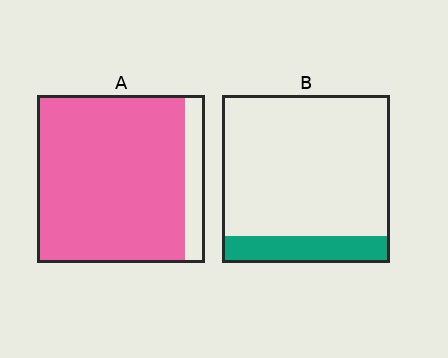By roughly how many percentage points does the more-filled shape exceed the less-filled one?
By roughly 70 percentage points (A over B).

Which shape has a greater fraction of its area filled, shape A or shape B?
Shape A.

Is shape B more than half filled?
No.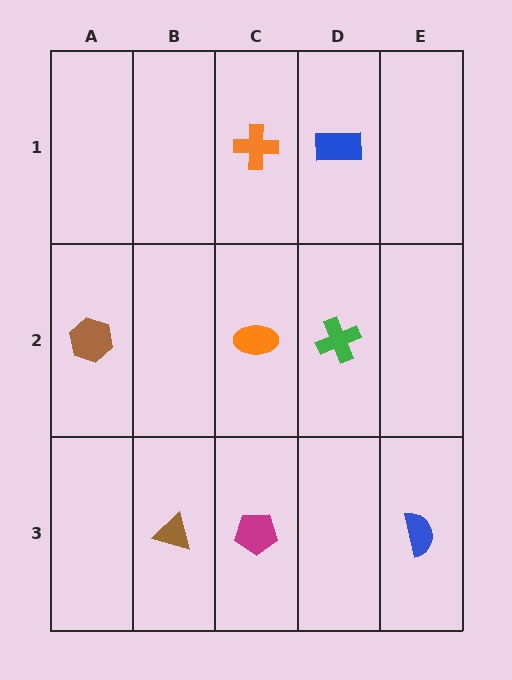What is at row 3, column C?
A magenta pentagon.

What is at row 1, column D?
A blue rectangle.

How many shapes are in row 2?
3 shapes.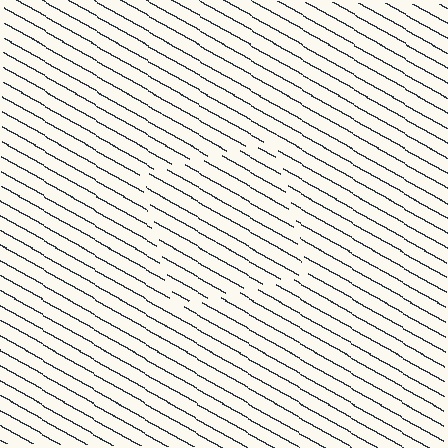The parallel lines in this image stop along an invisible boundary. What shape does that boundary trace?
An illusory square. The interior of the shape contains the same grating, shifted by half a period — the contour is defined by the phase discontinuity where line-ends from the inner and outer gratings abut.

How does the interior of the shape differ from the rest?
The interior of the shape contains the same grating, shifted by half a period — the contour is defined by the phase discontinuity where line-ends from the inner and outer gratings abut.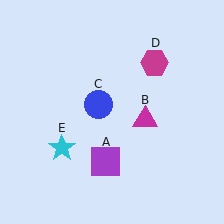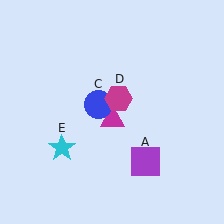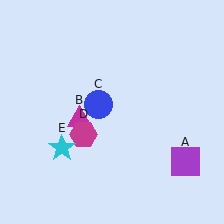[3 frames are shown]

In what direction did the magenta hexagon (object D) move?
The magenta hexagon (object D) moved down and to the left.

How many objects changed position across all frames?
3 objects changed position: purple square (object A), magenta triangle (object B), magenta hexagon (object D).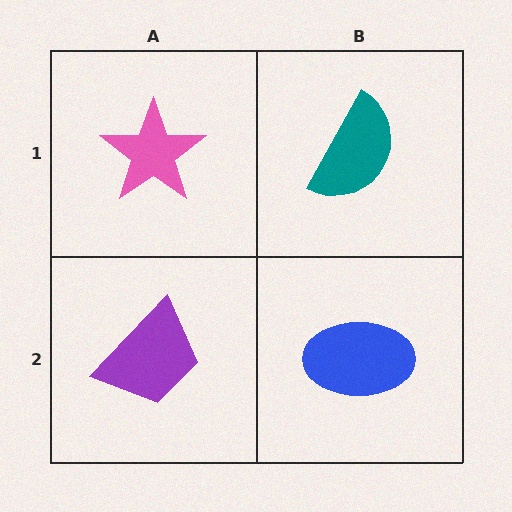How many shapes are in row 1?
2 shapes.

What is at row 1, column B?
A teal semicircle.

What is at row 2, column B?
A blue ellipse.